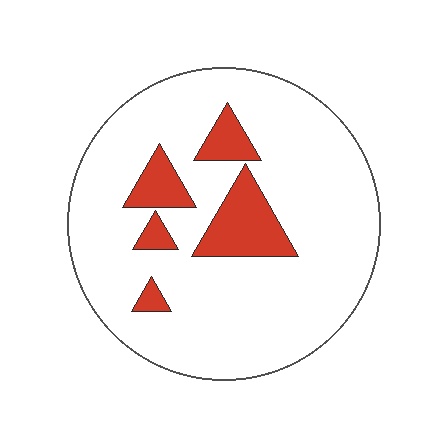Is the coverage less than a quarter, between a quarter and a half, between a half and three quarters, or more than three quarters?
Less than a quarter.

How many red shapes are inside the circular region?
5.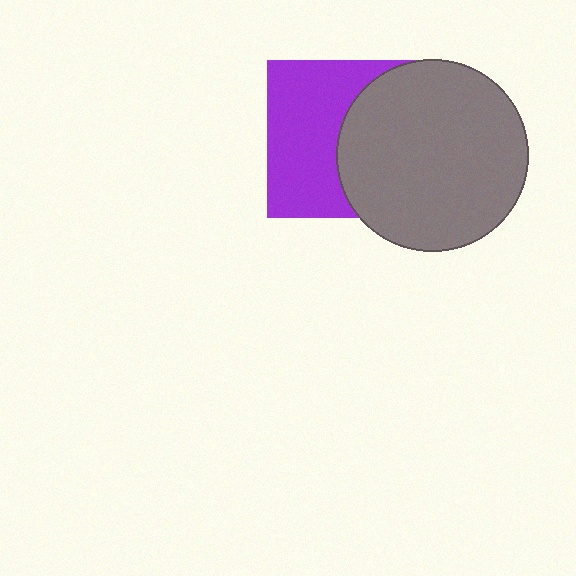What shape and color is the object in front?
The object in front is a gray circle.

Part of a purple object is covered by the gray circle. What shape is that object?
It is a square.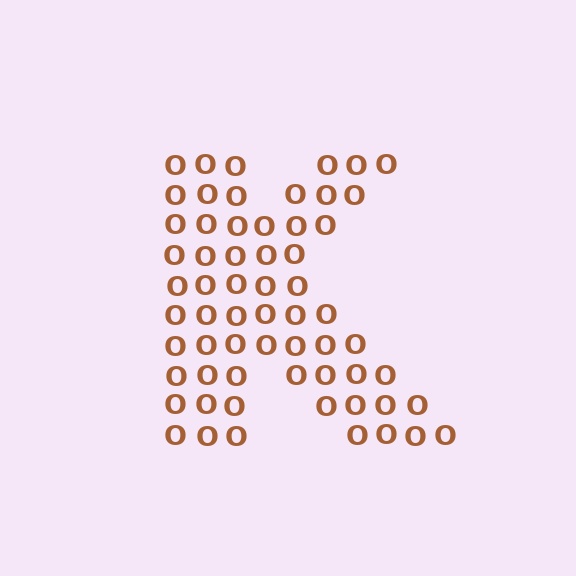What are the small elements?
The small elements are letter O's.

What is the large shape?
The large shape is the letter K.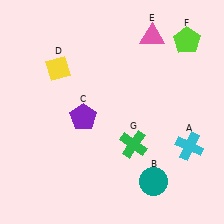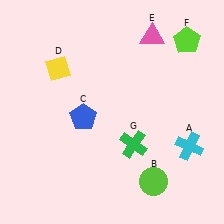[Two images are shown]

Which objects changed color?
B changed from teal to lime. C changed from purple to blue.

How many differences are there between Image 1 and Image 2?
There are 2 differences between the two images.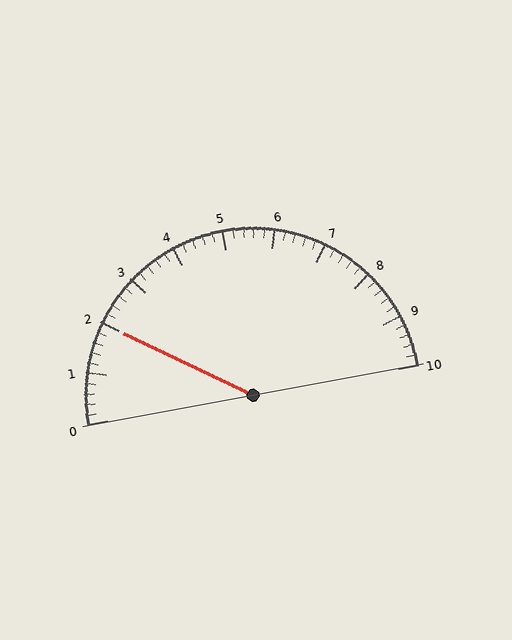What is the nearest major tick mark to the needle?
The nearest major tick mark is 2.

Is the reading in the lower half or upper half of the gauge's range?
The reading is in the lower half of the range (0 to 10).